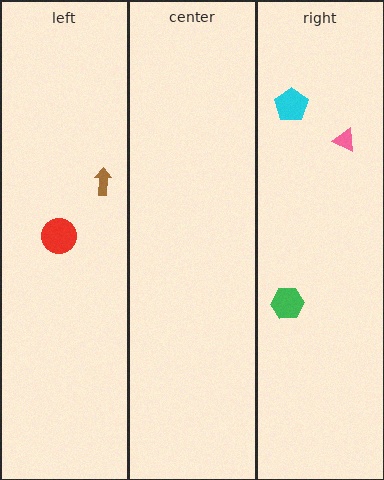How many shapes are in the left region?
2.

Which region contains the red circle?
The left region.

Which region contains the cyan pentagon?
The right region.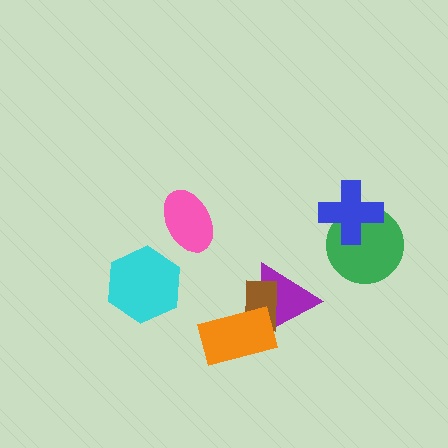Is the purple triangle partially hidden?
Yes, it is partially covered by another shape.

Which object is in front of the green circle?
The blue cross is in front of the green circle.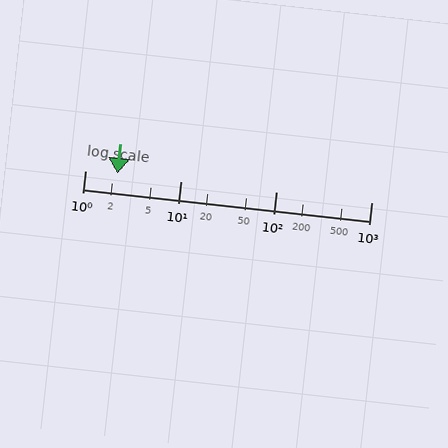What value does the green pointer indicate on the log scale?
The pointer indicates approximately 2.2.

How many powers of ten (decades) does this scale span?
The scale spans 3 decades, from 1 to 1000.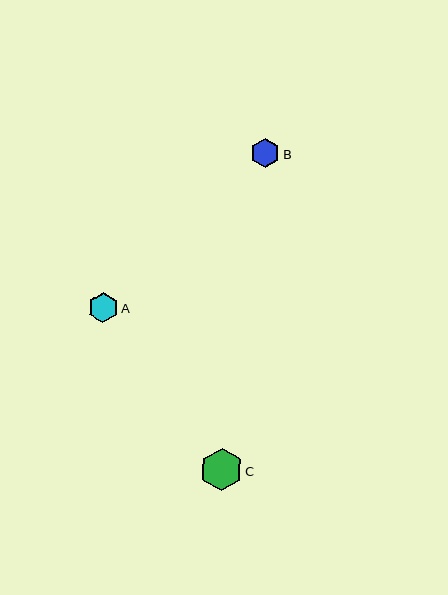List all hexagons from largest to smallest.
From largest to smallest: C, A, B.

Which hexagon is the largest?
Hexagon C is the largest with a size of approximately 43 pixels.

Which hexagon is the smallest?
Hexagon B is the smallest with a size of approximately 29 pixels.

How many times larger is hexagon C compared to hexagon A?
Hexagon C is approximately 1.4 times the size of hexagon A.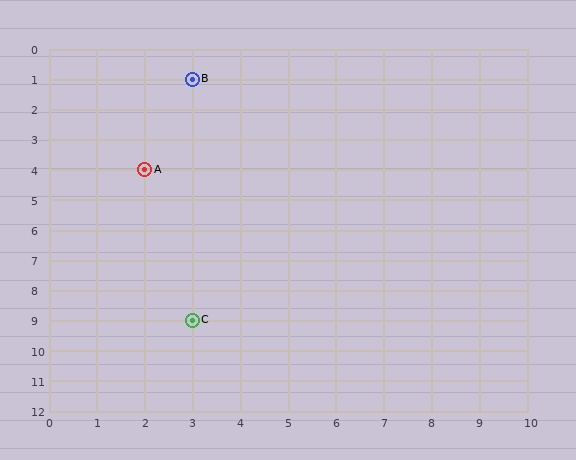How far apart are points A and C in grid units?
Points A and C are 1 column and 5 rows apart (about 5.1 grid units diagonally).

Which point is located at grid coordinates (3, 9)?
Point C is at (3, 9).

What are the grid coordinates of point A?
Point A is at grid coordinates (2, 4).